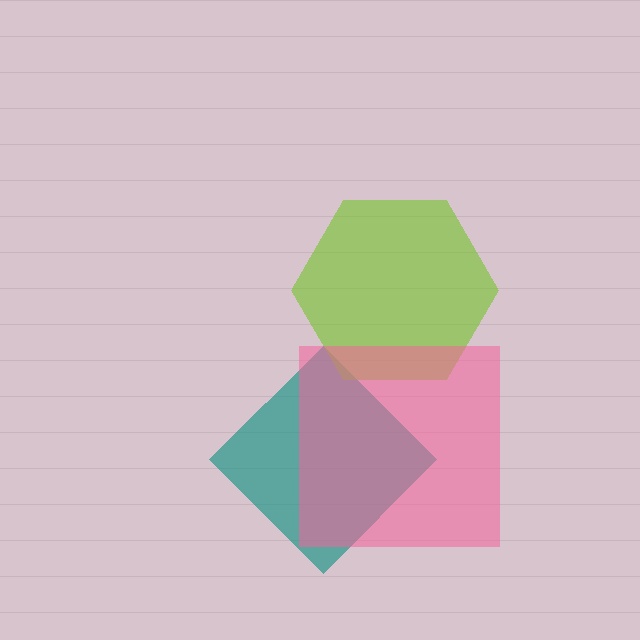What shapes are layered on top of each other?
The layered shapes are: a teal diamond, a lime hexagon, a pink square.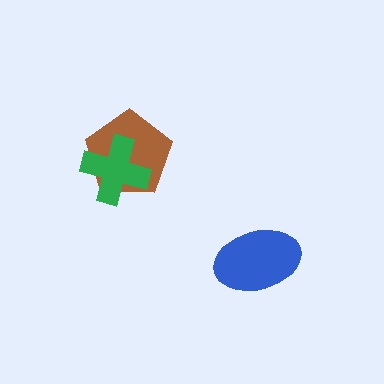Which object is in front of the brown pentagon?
The green cross is in front of the brown pentagon.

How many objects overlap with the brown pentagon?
1 object overlaps with the brown pentagon.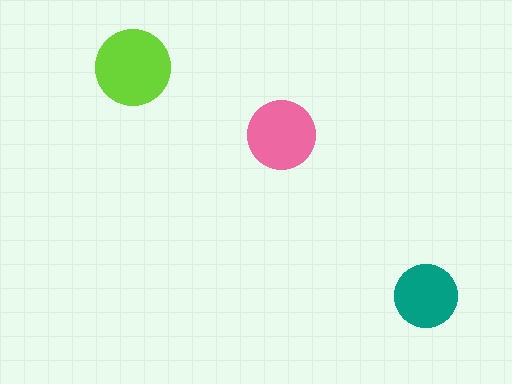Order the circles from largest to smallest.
the lime one, the pink one, the teal one.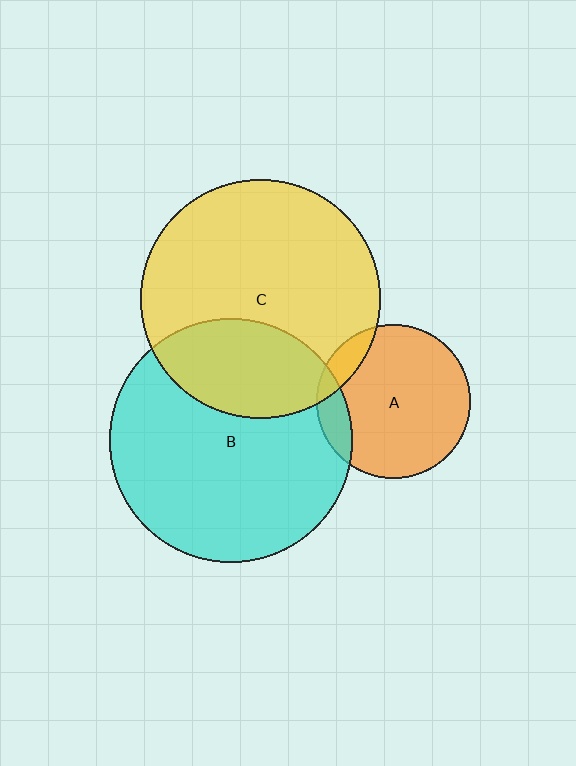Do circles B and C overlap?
Yes.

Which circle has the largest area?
Circle B (cyan).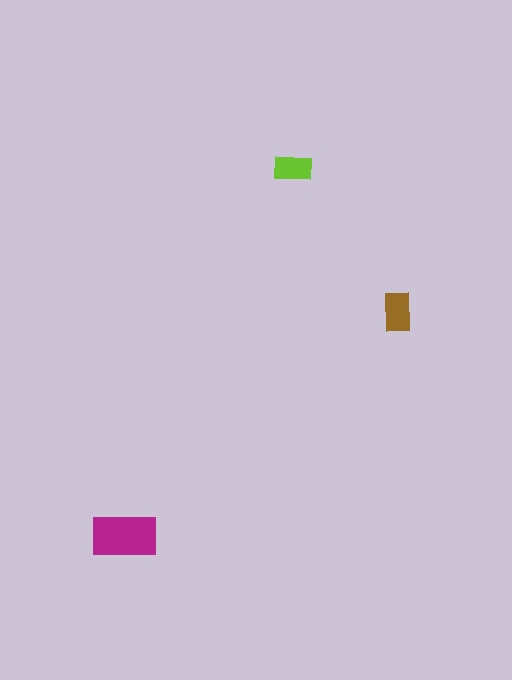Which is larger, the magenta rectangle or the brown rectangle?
The magenta one.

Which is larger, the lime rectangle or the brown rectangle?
The brown one.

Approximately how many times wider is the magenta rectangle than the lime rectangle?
About 1.5 times wider.